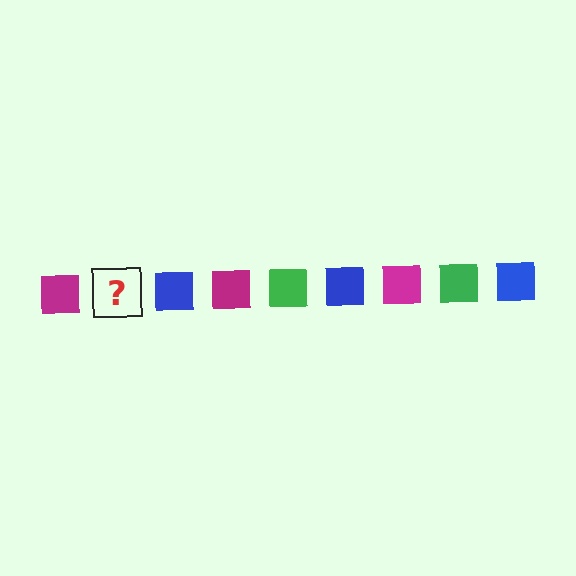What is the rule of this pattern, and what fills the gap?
The rule is that the pattern cycles through magenta, green, blue squares. The gap should be filled with a green square.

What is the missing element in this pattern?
The missing element is a green square.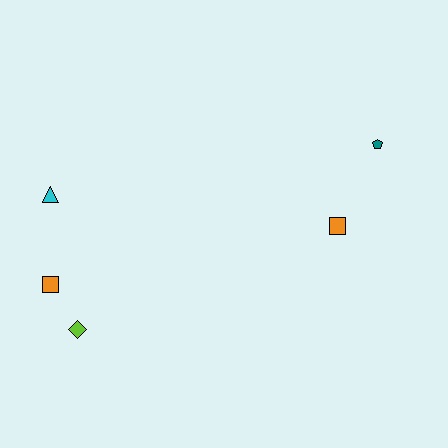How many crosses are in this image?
There are no crosses.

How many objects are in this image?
There are 5 objects.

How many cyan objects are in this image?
There is 1 cyan object.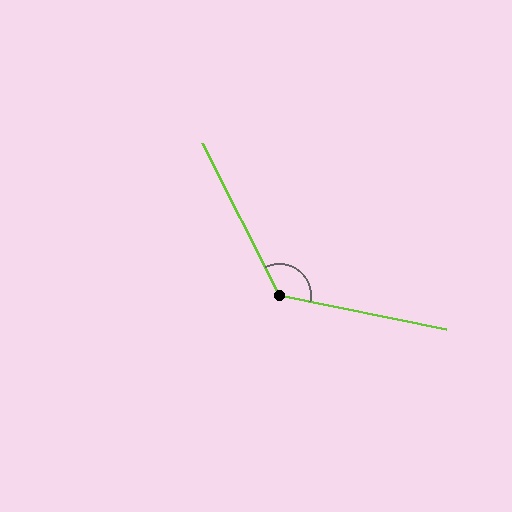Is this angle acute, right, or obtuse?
It is obtuse.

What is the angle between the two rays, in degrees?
Approximately 128 degrees.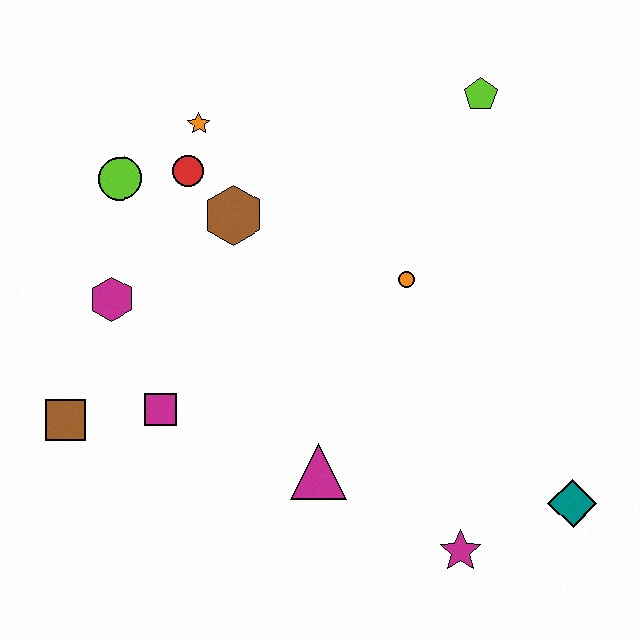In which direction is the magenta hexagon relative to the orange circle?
The magenta hexagon is to the left of the orange circle.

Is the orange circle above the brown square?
Yes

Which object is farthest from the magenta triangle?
The lime pentagon is farthest from the magenta triangle.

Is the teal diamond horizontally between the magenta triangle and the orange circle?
No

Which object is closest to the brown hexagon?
The red circle is closest to the brown hexagon.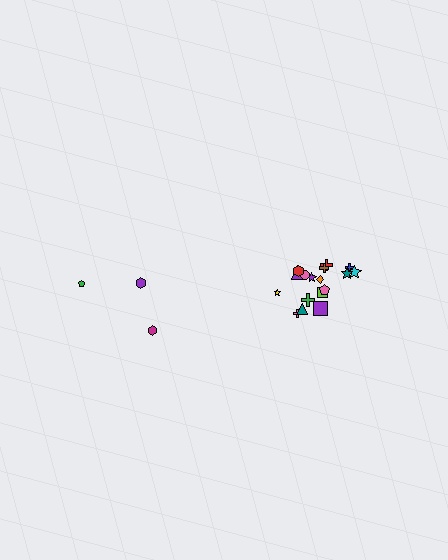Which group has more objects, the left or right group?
The right group.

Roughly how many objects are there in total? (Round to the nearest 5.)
Roughly 20 objects in total.